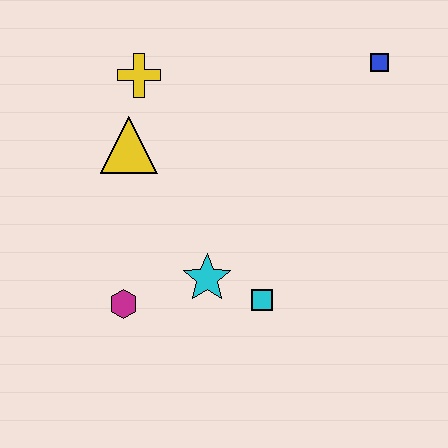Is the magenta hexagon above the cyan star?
No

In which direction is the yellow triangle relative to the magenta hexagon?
The yellow triangle is above the magenta hexagon.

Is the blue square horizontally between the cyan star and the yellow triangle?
No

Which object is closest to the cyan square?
The cyan star is closest to the cyan square.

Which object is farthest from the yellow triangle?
The blue square is farthest from the yellow triangle.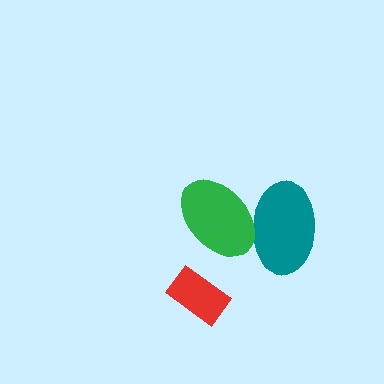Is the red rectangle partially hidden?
No, no other shape covers it.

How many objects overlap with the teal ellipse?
1 object overlaps with the teal ellipse.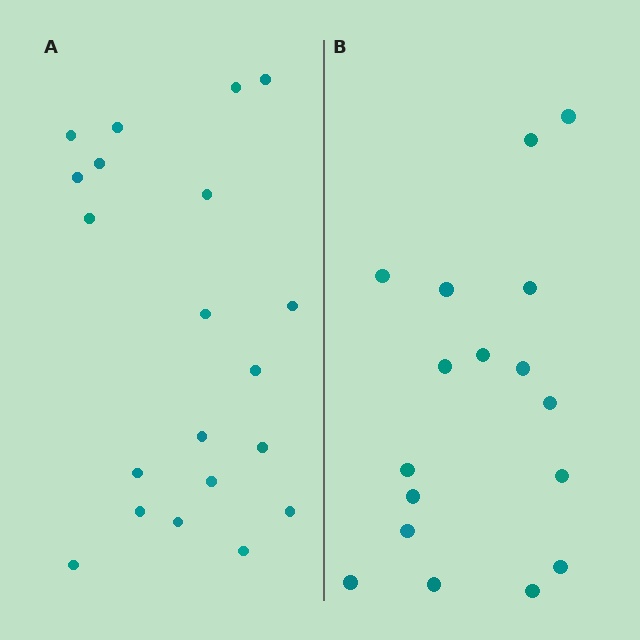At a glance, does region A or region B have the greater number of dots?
Region A (the left region) has more dots.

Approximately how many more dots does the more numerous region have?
Region A has just a few more — roughly 2 or 3 more dots than region B.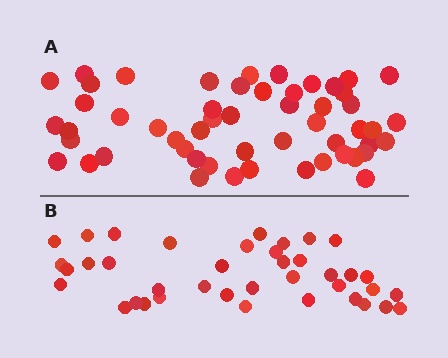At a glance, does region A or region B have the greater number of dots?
Region A (the top region) has more dots.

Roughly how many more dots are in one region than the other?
Region A has approximately 15 more dots than region B.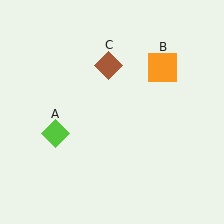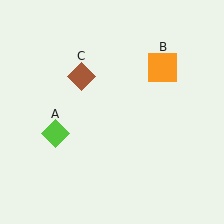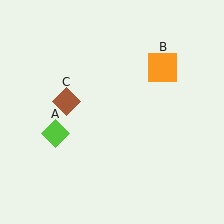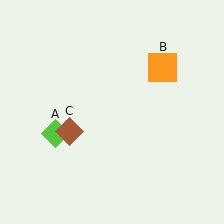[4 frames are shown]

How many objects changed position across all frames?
1 object changed position: brown diamond (object C).